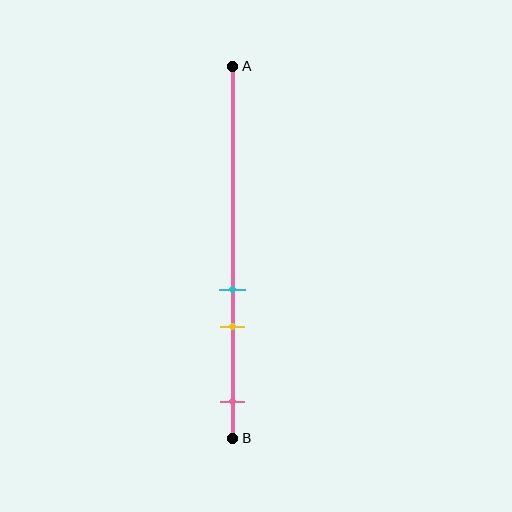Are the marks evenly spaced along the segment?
No, the marks are not evenly spaced.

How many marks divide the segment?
There are 3 marks dividing the segment.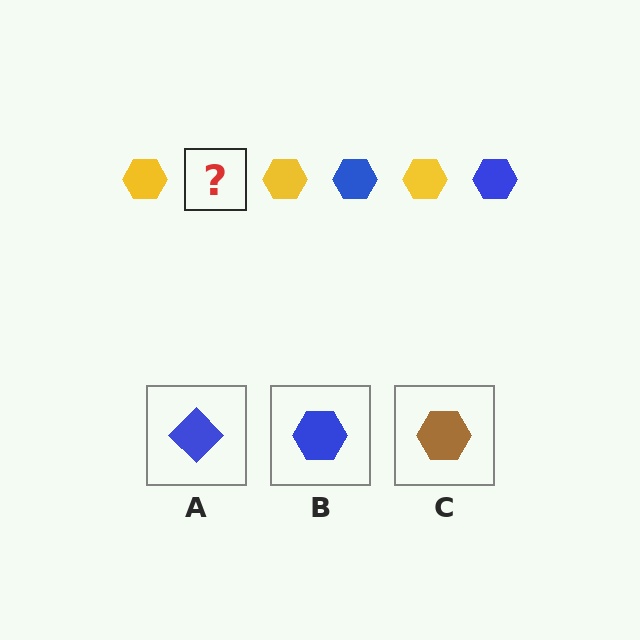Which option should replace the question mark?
Option B.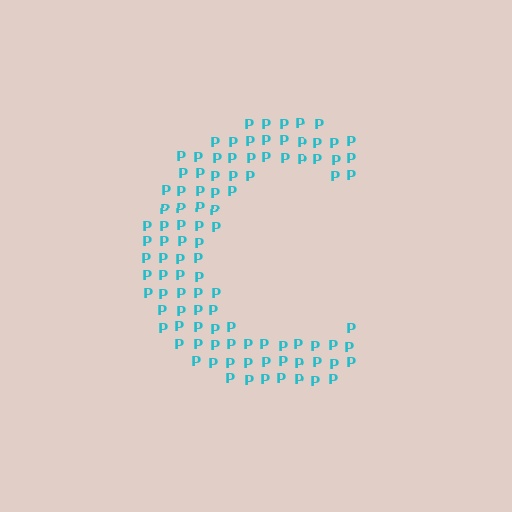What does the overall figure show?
The overall figure shows the letter C.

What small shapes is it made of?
It is made of small letter P's.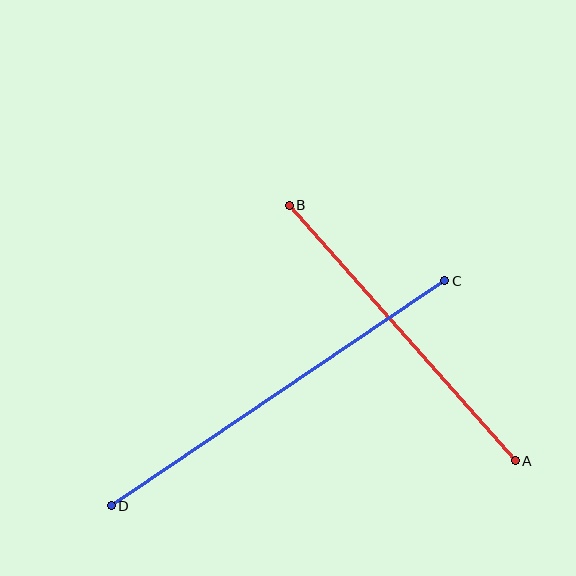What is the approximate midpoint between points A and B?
The midpoint is at approximately (402, 333) pixels.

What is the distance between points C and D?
The distance is approximately 402 pixels.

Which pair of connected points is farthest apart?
Points C and D are farthest apart.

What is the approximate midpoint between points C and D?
The midpoint is at approximately (278, 393) pixels.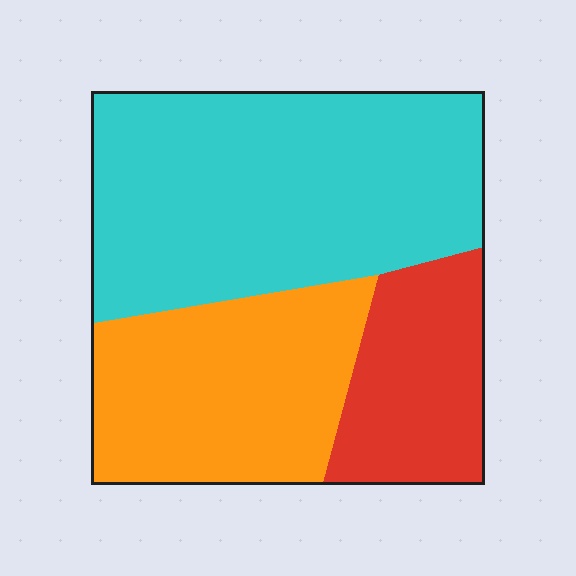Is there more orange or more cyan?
Cyan.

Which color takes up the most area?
Cyan, at roughly 50%.